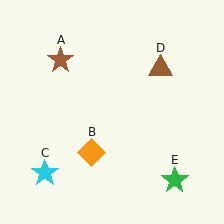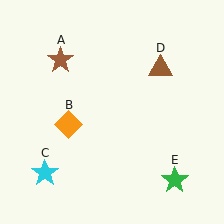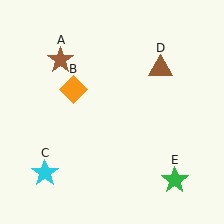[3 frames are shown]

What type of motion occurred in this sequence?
The orange diamond (object B) rotated clockwise around the center of the scene.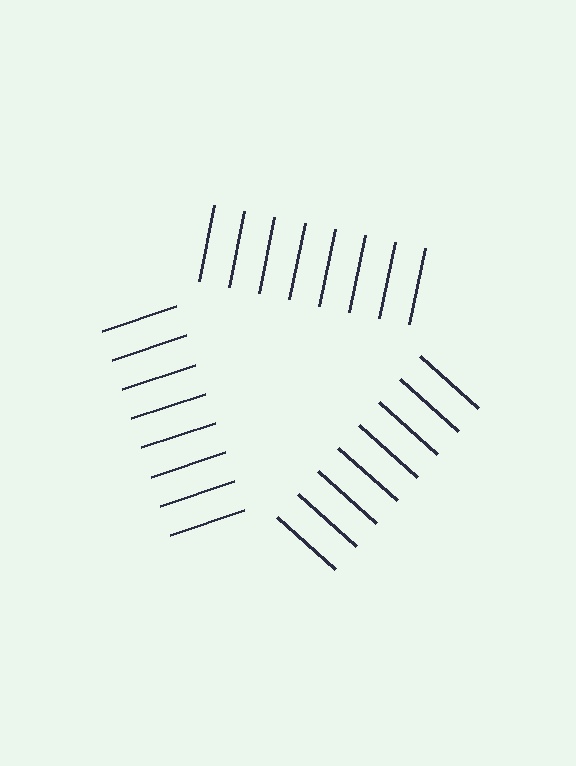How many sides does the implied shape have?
3 sides — the line-ends trace a triangle.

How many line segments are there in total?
24 — 8 along each of the 3 edges.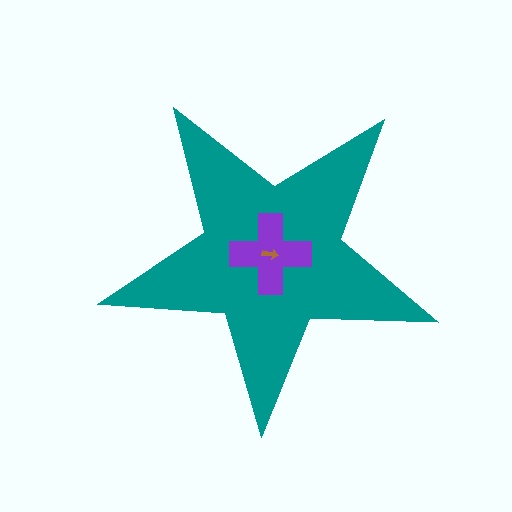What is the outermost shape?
The teal star.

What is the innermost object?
The brown arrow.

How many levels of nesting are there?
3.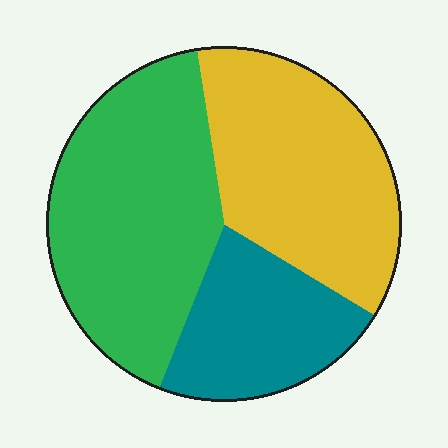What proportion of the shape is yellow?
Yellow takes up between a third and a half of the shape.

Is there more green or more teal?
Green.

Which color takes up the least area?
Teal, at roughly 20%.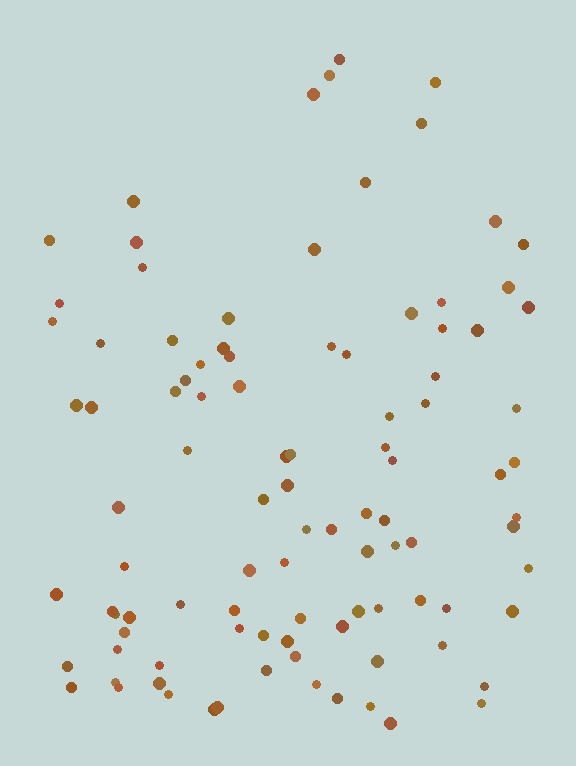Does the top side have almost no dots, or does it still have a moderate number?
Still a moderate number, just noticeably fewer than the bottom.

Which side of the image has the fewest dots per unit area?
The top.